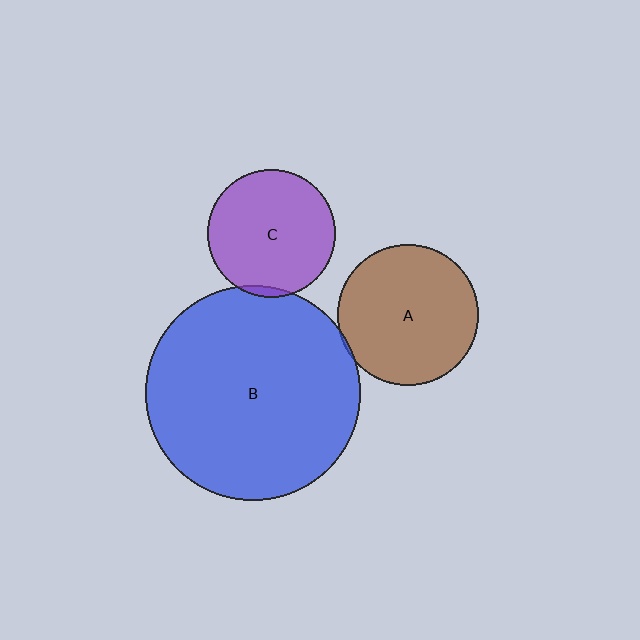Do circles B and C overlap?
Yes.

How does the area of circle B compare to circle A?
Approximately 2.3 times.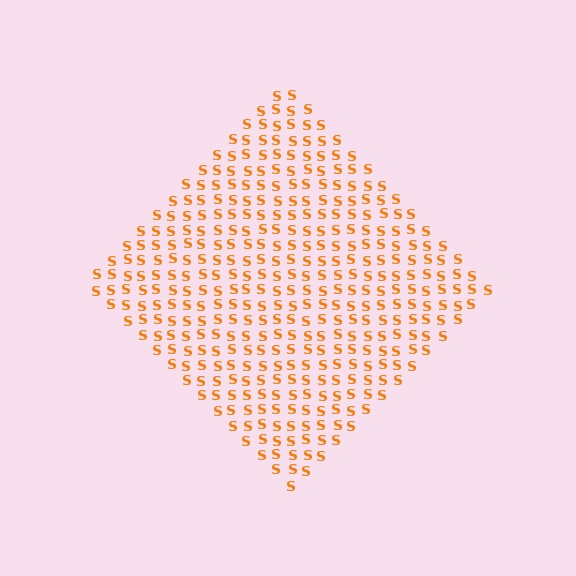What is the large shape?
The large shape is a diamond.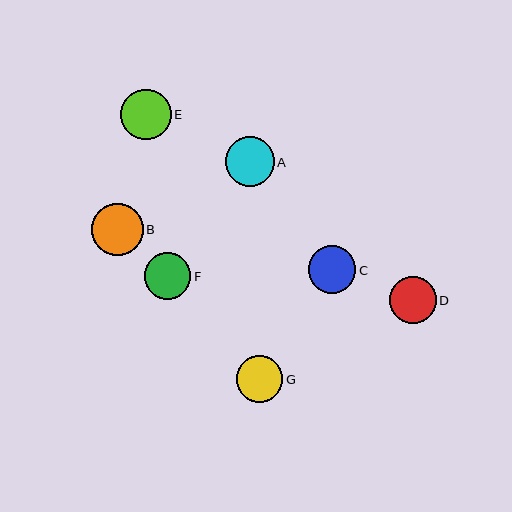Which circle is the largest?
Circle B is the largest with a size of approximately 51 pixels.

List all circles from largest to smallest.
From largest to smallest: B, E, A, C, F, G, D.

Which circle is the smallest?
Circle D is the smallest with a size of approximately 46 pixels.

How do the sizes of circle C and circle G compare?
Circle C and circle G are approximately the same size.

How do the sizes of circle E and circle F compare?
Circle E and circle F are approximately the same size.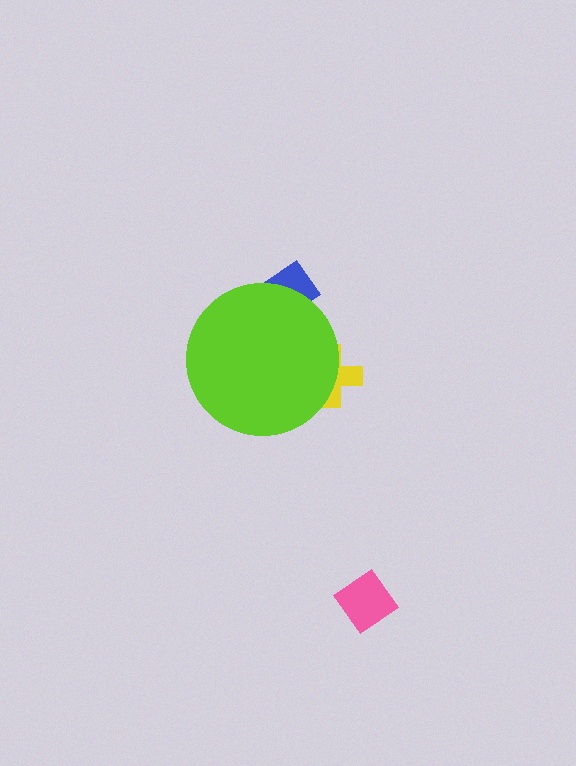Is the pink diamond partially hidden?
No, the pink diamond is fully visible.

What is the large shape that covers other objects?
A lime circle.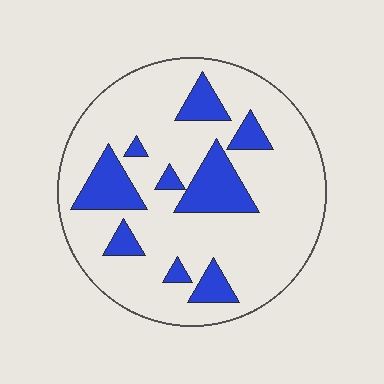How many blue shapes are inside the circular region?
9.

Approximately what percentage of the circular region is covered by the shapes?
Approximately 20%.